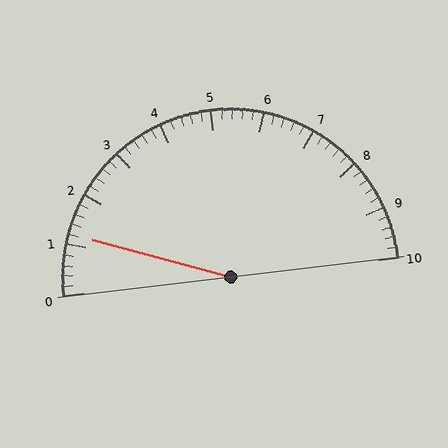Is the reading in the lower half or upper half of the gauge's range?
The reading is in the lower half of the range (0 to 10).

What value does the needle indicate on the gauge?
The needle indicates approximately 1.2.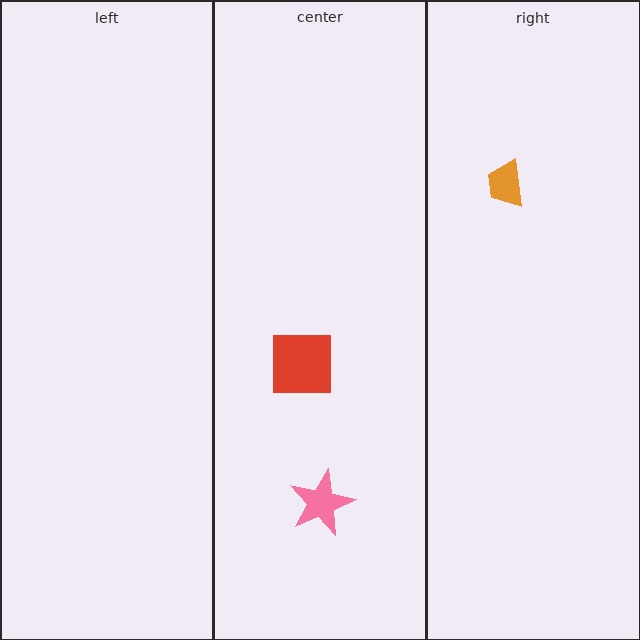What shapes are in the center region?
The pink star, the red square.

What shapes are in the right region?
The orange trapezoid.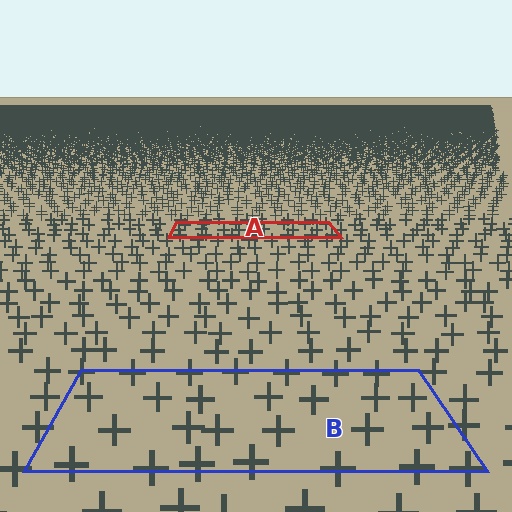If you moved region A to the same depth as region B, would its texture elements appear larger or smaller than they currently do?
They would appear larger. At a closer depth, the same texture elements are projected at a bigger on-screen size.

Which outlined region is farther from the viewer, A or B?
Region A is farther from the viewer — the texture elements inside it appear smaller and more densely packed.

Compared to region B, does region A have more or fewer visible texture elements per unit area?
Region A has more texture elements per unit area — they are packed more densely because it is farther away.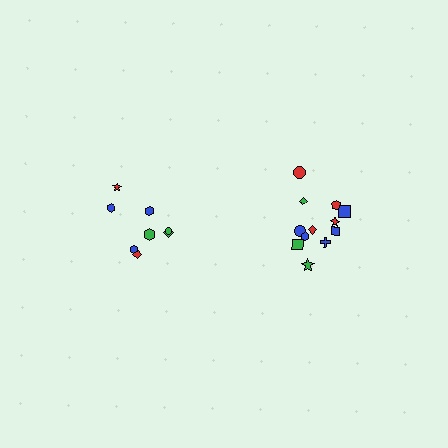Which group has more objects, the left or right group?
The right group.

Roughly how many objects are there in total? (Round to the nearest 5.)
Roughly 20 objects in total.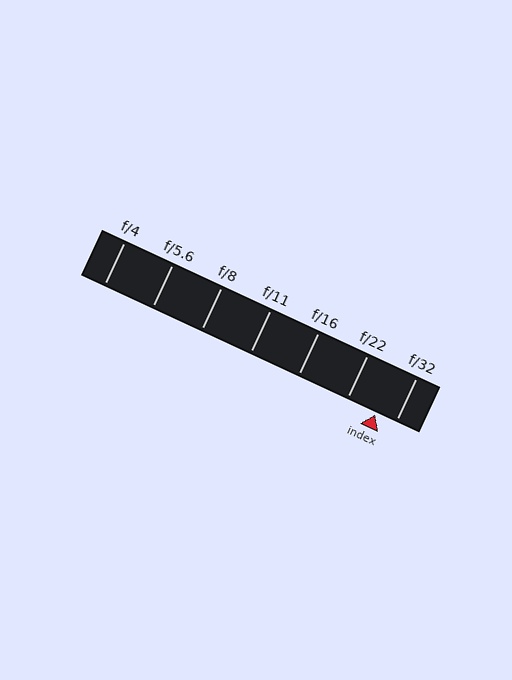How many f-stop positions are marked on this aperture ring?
There are 7 f-stop positions marked.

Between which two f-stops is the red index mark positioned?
The index mark is between f/22 and f/32.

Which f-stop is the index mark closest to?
The index mark is closest to f/32.